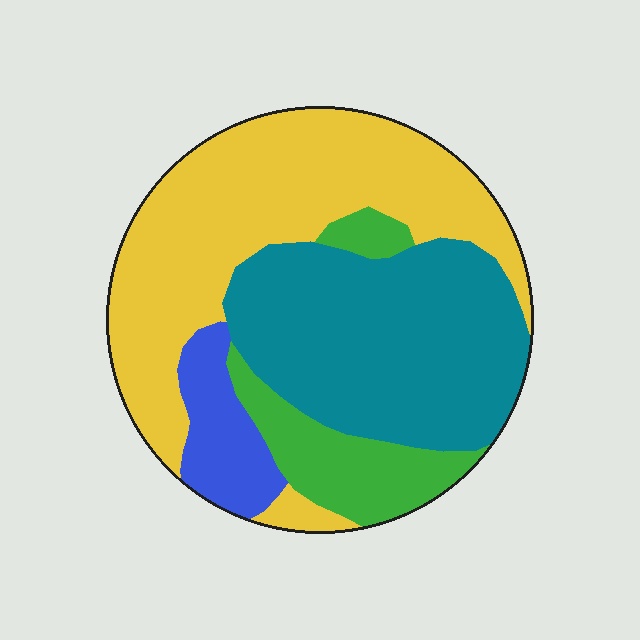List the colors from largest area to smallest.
From largest to smallest: yellow, teal, green, blue.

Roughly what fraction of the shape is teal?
Teal takes up about three eighths (3/8) of the shape.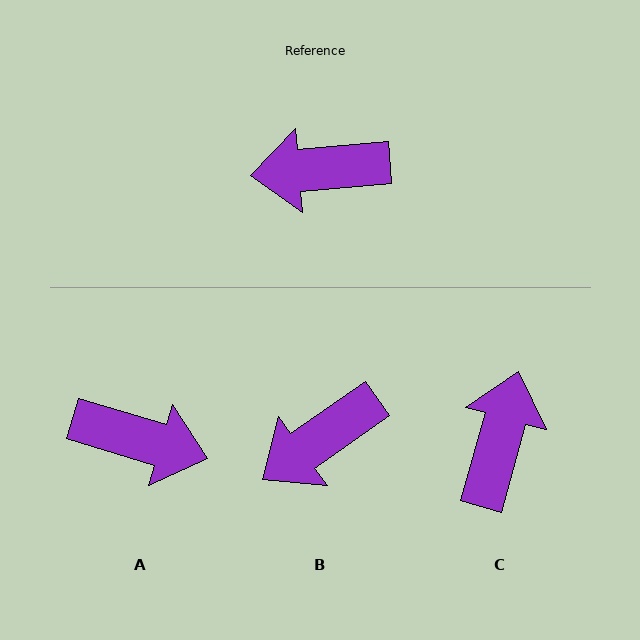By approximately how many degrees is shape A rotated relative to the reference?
Approximately 158 degrees counter-clockwise.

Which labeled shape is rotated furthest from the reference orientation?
A, about 158 degrees away.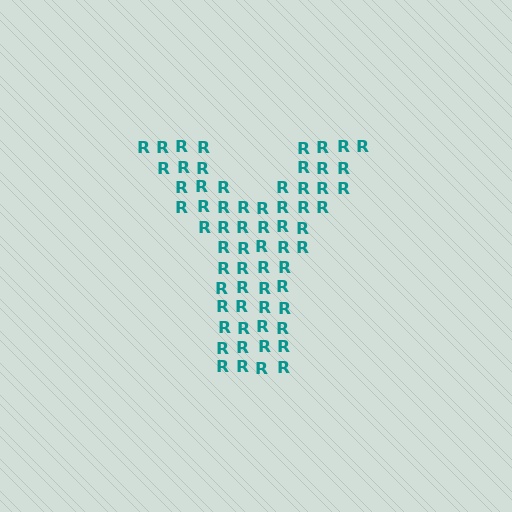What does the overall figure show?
The overall figure shows the letter Y.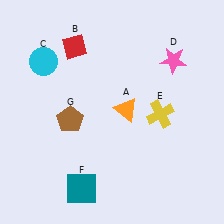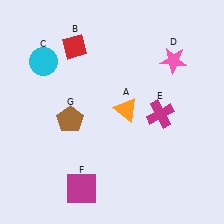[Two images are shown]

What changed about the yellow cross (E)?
In Image 1, E is yellow. In Image 2, it changed to magenta.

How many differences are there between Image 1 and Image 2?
There are 2 differences between the two images.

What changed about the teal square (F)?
In Image 1, F is teal. In Image 2, it changed to magenta.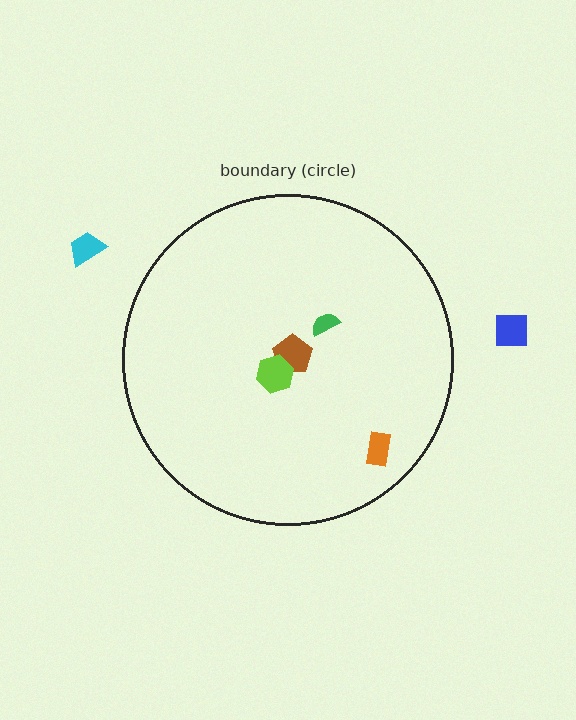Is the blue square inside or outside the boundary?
Outside.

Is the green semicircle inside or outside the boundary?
Inside.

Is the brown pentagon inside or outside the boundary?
Inside.